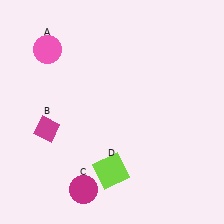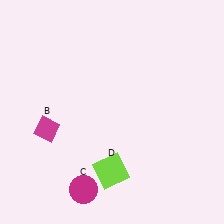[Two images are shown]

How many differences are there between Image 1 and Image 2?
There is 1 difference between the two images.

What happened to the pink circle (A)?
The pink circle (A) was removed in Image 2. It was in the top-left area of Image 1.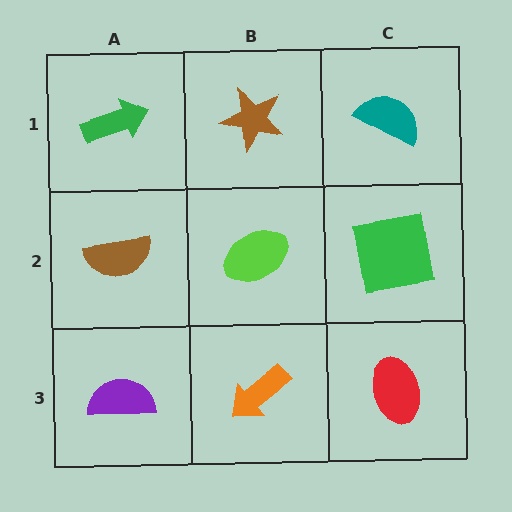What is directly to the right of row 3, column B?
A red ellipse.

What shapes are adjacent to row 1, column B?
A lime ellipse (row 2, column B), a green arrow (row 1, column A), a teal semicircle (row 1, column C).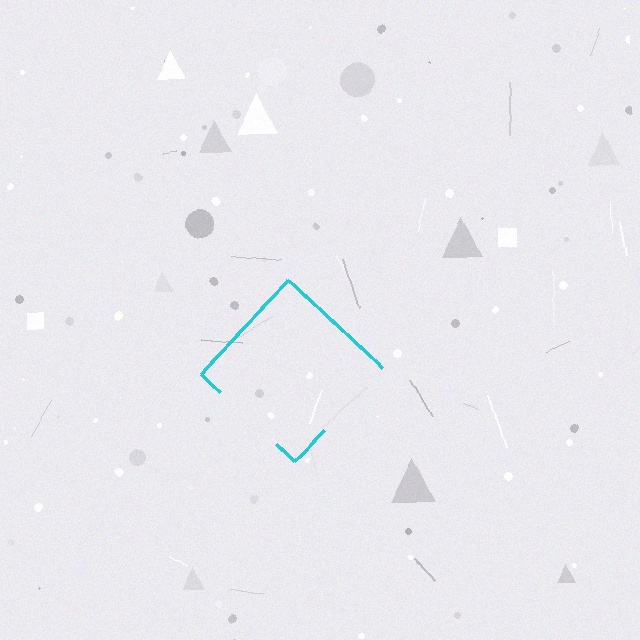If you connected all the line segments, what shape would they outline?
They would outline a diamond.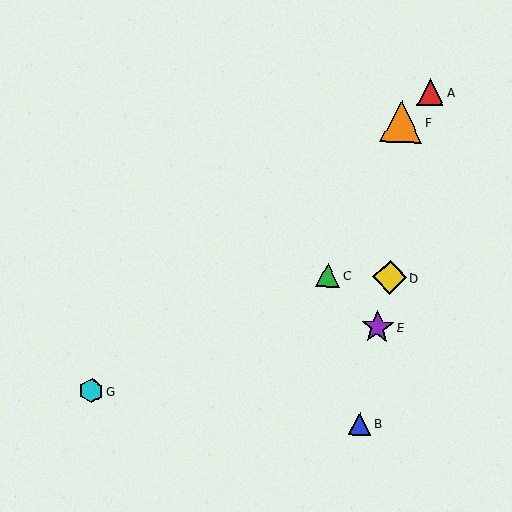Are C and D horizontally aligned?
Yes, both are at y≈275.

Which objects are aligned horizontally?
Objects C, D are aligned horizontally.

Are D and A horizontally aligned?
No, D is at y≈277 and A is at y≈92.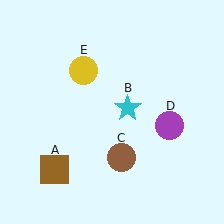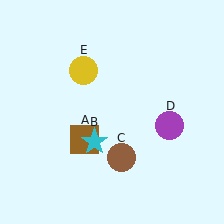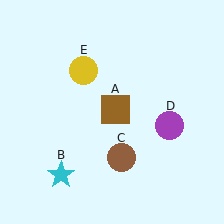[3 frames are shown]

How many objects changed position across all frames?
2 objects changed position: brown square (object A), cyan star (object B).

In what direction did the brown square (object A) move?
The brown square (object A) moved up and to the right.